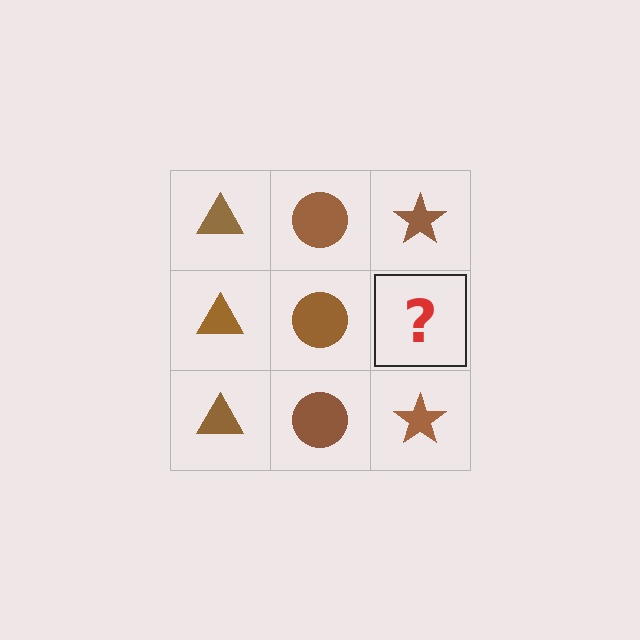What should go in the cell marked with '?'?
The missing cell should contain a brown star.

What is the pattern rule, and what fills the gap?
The rule is that each column has a consistent shape. The gap should be filled with a brown star.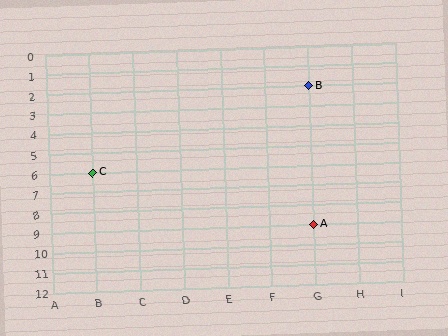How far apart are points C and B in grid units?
Points C and B are 5 columns and 4 rows apart (about 6.4 grid units diagonally).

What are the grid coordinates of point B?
Point B is at grid coordinates (G, 2).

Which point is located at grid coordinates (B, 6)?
Point C is at (B, 6).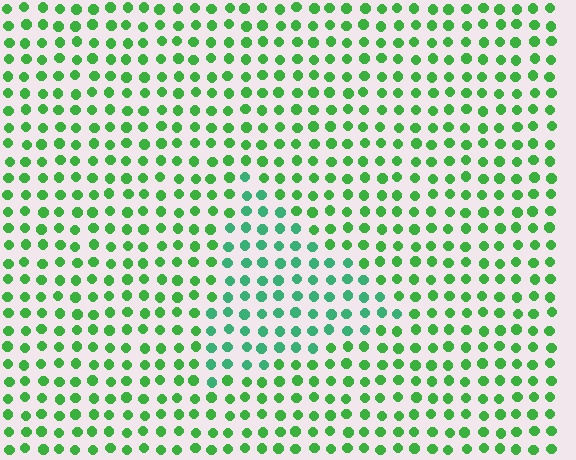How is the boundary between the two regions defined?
The boundary is defined purely by a slight shift in hue (about 29 degrees). Spacing, size, and orientation are identical on both sides.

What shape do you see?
I see a triangle.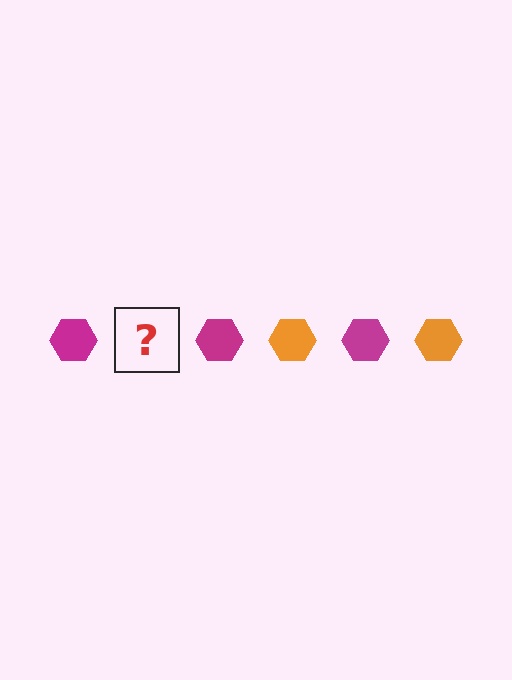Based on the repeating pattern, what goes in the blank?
The blank should be an orange hexagon.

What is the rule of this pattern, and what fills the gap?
The rule is that the pattern cycles through magenta, orange hexagons. The gap should be filled with an orange hexagon.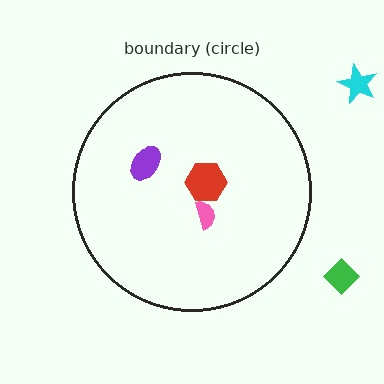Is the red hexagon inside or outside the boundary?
Inside.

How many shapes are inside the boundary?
3 inside, 2 outside.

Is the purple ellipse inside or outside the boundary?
Inside.